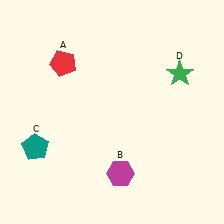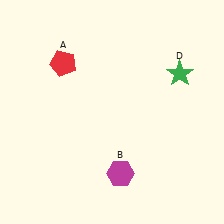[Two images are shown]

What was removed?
The teal pentagon (C) was removed in Image 2.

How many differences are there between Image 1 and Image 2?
There is 1 difference between the two images.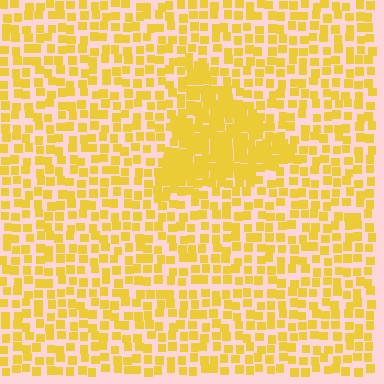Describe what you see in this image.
The image contains small yellow elements arranged at two different densities. A triangle-shaped region is visible where the elements are more densely packed than the surrounding area.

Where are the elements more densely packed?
The elements are more densely packed inside the triangle boundary.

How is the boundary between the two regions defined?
The boundary is defined by a change in element density (approximately 2.0x ratio). All elements are the same color, size, and shape.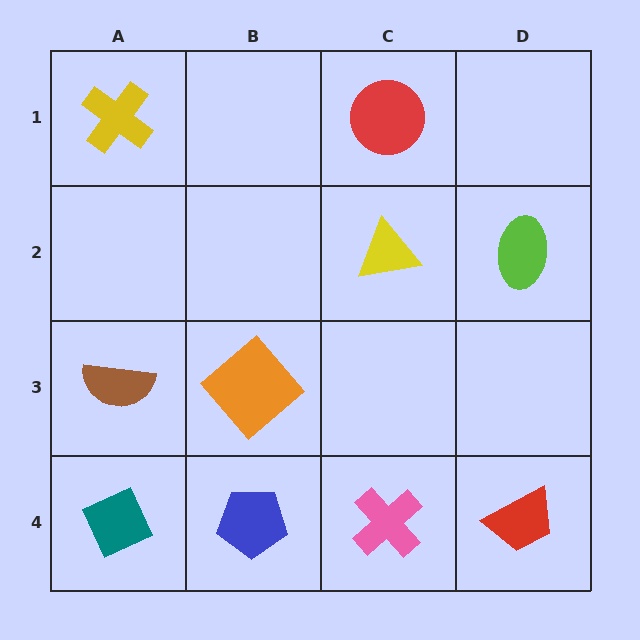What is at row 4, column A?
A teal diamond.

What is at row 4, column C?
A pink cross.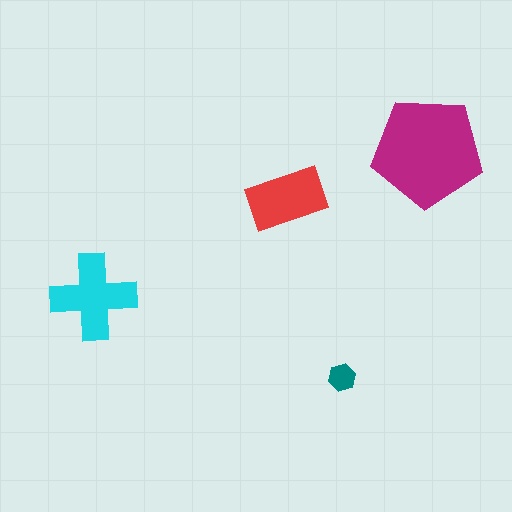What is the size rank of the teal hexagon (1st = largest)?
4th.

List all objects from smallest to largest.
The teal hexagon, the red rectangle, the cyan cross, the magenta pentagon.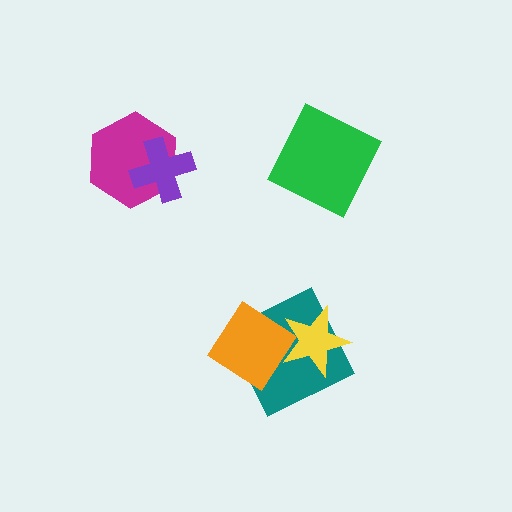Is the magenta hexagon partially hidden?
Yes, it is partially covered by another shape.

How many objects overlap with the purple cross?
1 object overlaps with the purple cross.